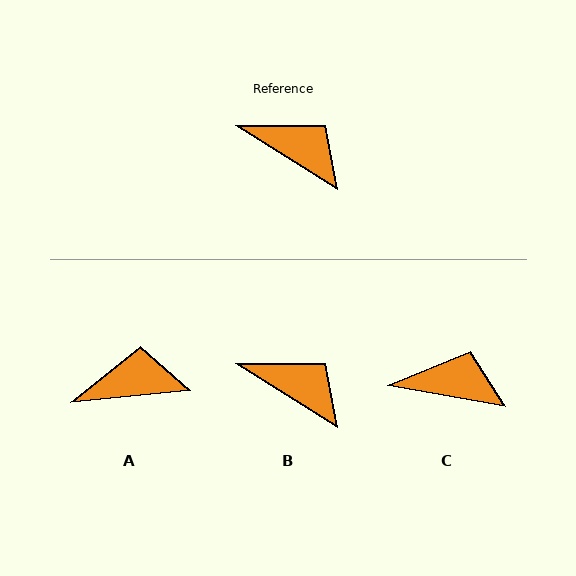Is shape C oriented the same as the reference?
No, it is off by about 22 degrees.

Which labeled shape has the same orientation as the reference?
B.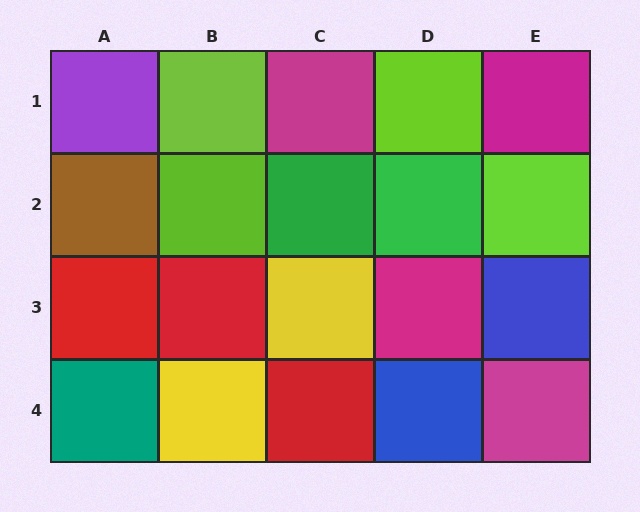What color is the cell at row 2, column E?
Lime.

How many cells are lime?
4 cells are lime.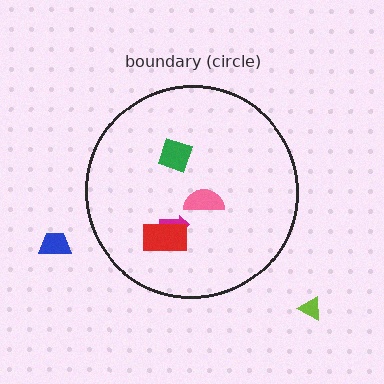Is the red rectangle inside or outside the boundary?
Inside.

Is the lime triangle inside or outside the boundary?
Outside.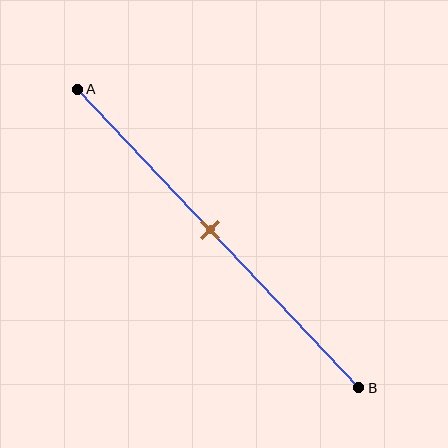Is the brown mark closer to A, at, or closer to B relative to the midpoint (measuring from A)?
The brown mark is approximately at the midpoint of segment AB.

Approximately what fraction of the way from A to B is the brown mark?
The brown mark is approximately 45% of the way from A to B.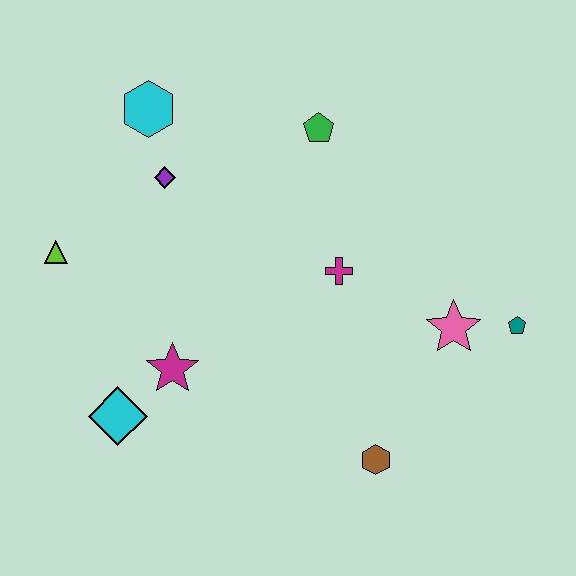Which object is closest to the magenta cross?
The pink star is closest to the magenta cross.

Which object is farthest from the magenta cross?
The lime triangle is farthest from the magenta cross.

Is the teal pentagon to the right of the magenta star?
Yes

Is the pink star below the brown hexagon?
No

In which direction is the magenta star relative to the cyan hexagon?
The magenta star is below the cyan hexagon.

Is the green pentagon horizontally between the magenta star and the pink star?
Yes